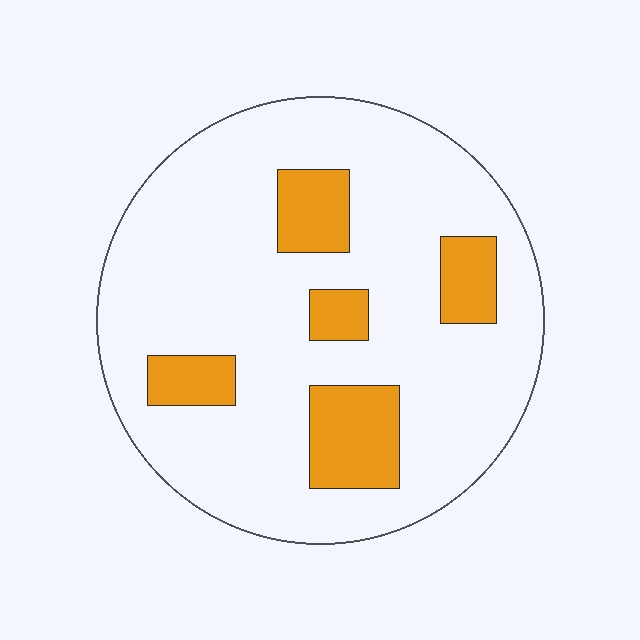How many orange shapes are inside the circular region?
5.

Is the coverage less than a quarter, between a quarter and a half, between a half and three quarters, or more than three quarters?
Less than a quarter.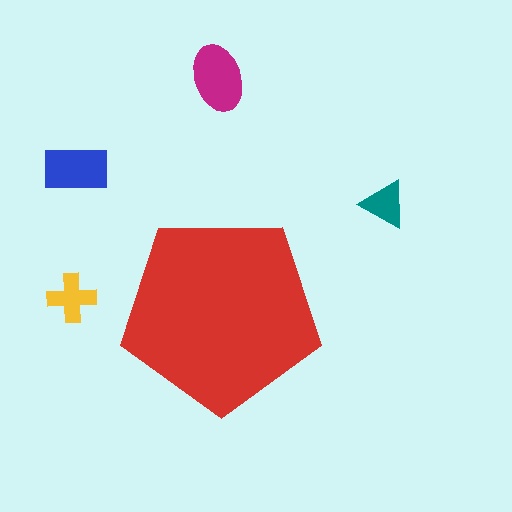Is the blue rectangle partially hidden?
No, the blue rectangle is fully visible.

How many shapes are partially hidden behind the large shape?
0 shapes are partially hidden.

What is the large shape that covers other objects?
A red pentagon.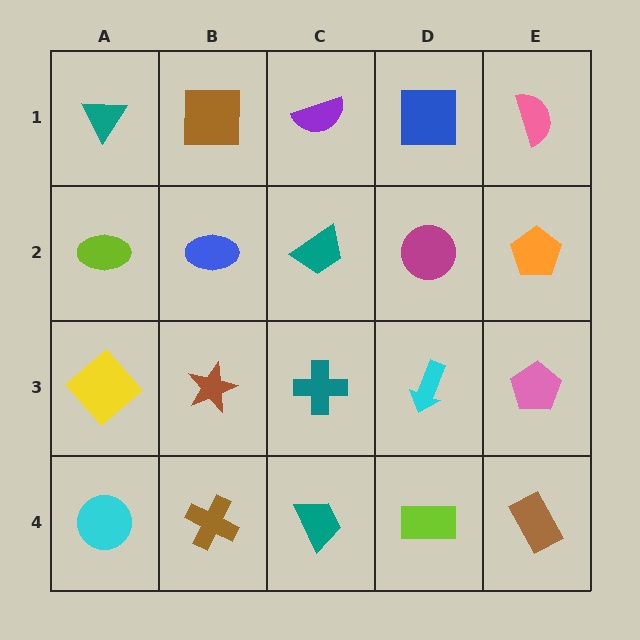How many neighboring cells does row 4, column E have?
2.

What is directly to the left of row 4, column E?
A lime rectangle.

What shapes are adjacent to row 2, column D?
A blue square (row 1, column D), a cyan arrow (row 3, column D), a teal trapezoid (row 2, column C), an orange pentagon (row 2, column E).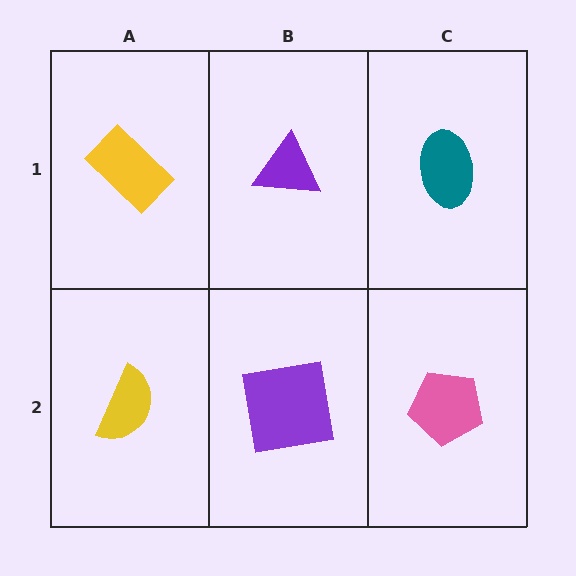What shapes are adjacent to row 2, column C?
A teal ellipse (row 1, column C), a purple square (row 2, column B).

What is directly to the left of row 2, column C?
A purple square.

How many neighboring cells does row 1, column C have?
2.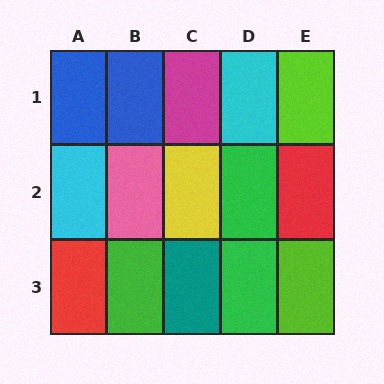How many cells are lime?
2 cells are lime.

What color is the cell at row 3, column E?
Lime.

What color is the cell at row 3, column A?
Red.